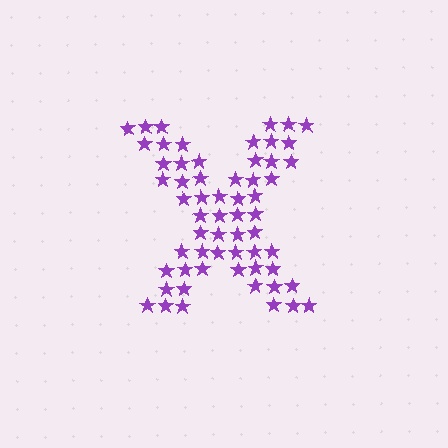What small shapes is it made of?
It is made of small stars.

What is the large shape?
The large shape is the letter X.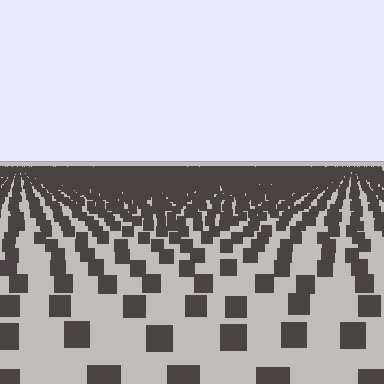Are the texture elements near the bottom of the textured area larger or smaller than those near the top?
Larger. Near the bottom, elements are closer to the viewer and appear at a bigger on-screen size.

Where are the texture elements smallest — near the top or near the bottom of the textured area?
Near the top.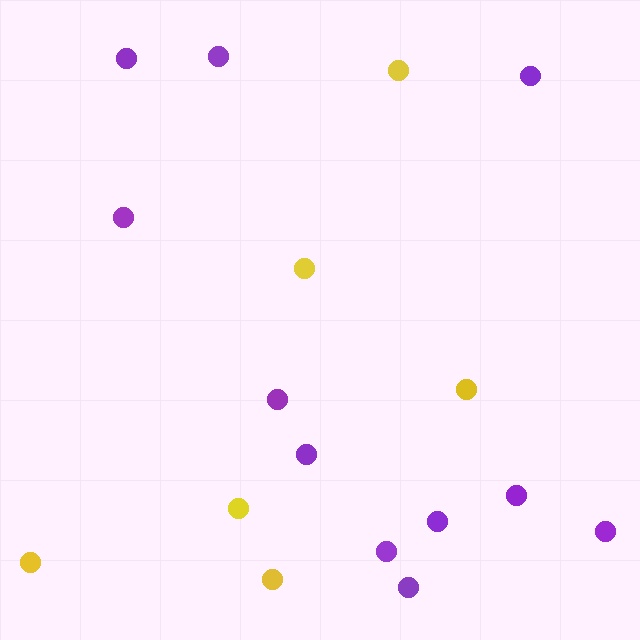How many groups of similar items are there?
There are 2 groups: one group of yellow circles (6) and one group of purple circles (11).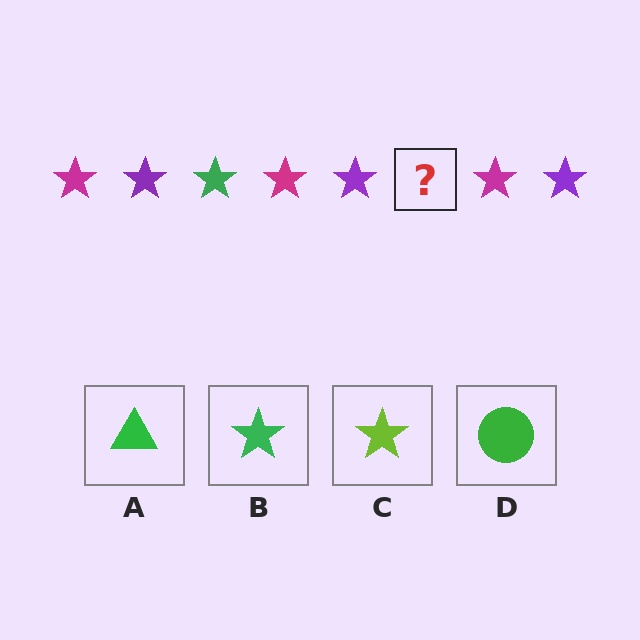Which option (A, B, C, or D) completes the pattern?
B.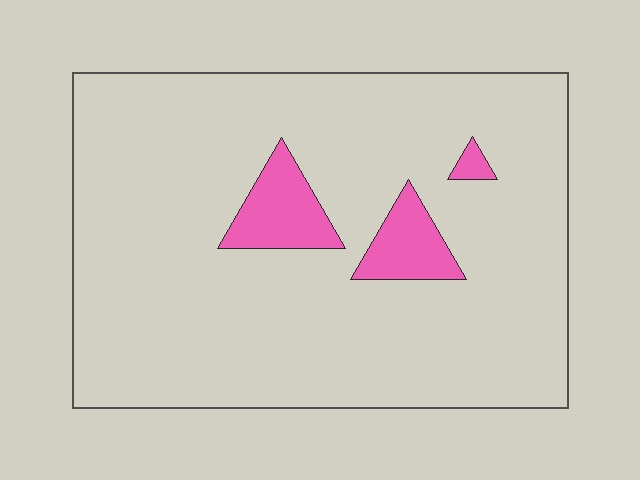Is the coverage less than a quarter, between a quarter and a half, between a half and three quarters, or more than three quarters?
Less than a quarter.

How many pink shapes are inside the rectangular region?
3.